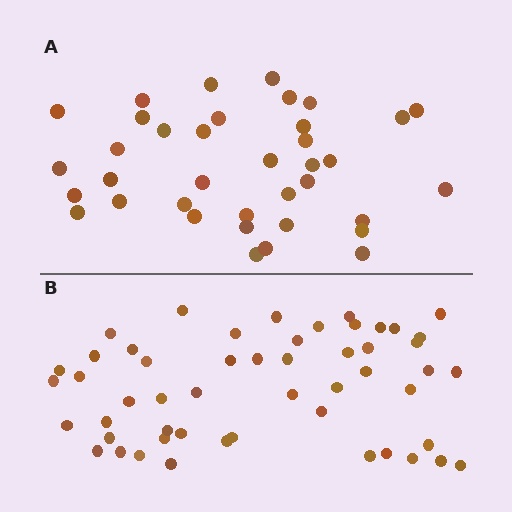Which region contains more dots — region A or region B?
Region B (the bottom region) has more dots.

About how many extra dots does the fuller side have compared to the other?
Region B has approximately 15 more dots than region A.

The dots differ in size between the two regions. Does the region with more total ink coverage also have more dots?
No. Region A has more total ink coverage because its dots are larger, but region B actually contains more individual dots. Total area can be misleading — the number of items is what matters here.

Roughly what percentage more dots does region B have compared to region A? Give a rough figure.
About 40% more.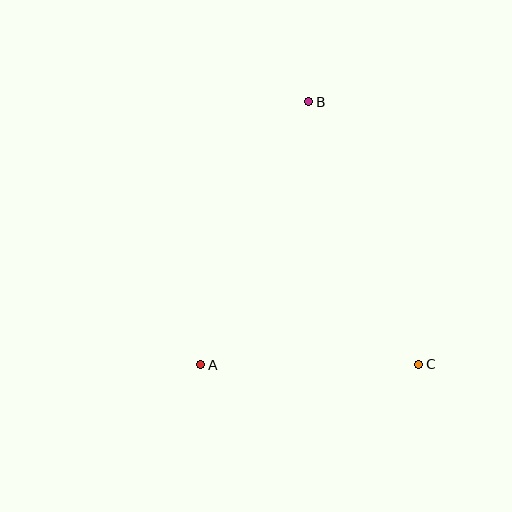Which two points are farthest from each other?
Points B and C are farthest from each other.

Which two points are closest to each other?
Points A and C are closest to each other.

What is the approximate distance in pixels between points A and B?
The distance between A and B is approximately 284 pixels.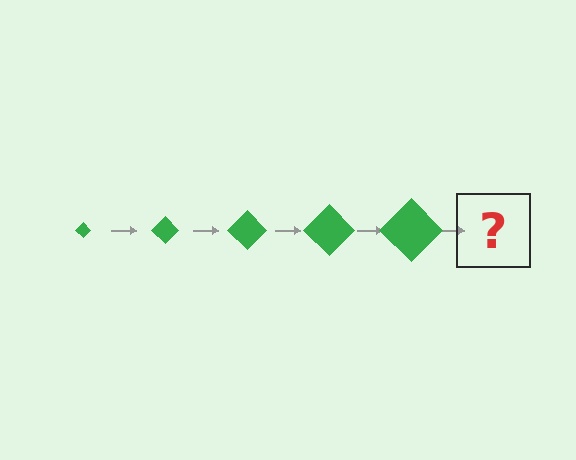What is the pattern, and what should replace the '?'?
The pattern is that the diamond gets progressively larger each step. The '?' should be a green diamond, larger than the previous one.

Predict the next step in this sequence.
The next step is a green diamond, larger than the previous one.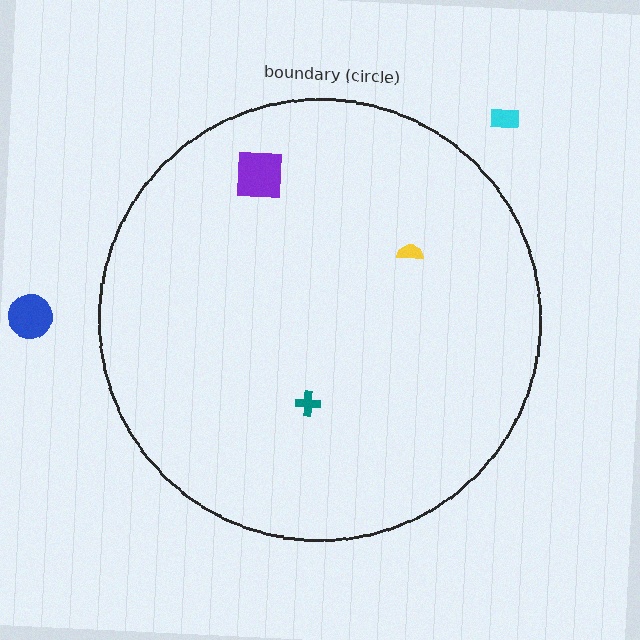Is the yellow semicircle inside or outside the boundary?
Inside.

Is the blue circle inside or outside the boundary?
Outside.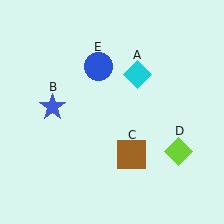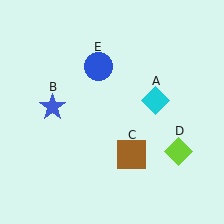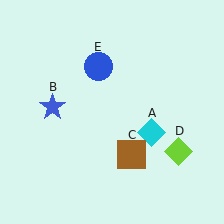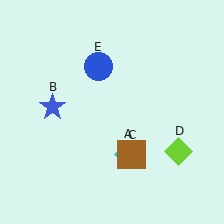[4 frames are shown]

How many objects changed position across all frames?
1 object changed position: cyan diamond (object A).